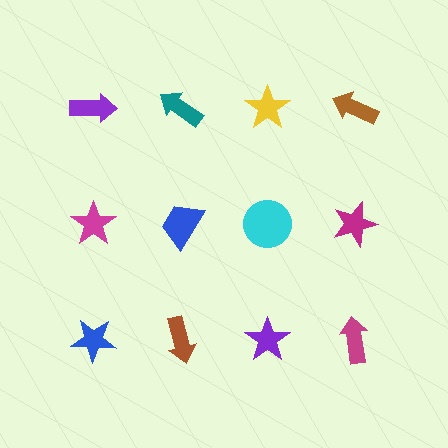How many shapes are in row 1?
4 shapes.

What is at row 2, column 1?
A magenta star.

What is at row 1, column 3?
A yellow star.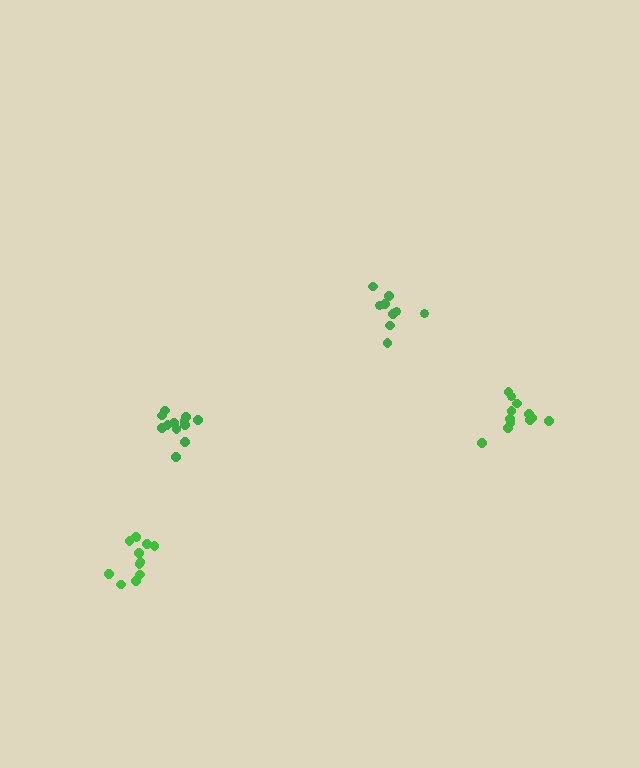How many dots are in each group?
Group 1: 12 dots, Group 2: 12 dots, Group 3: 9 dots, Group 4: 12 dots (45 total).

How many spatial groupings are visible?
There are 4 spatial groupings.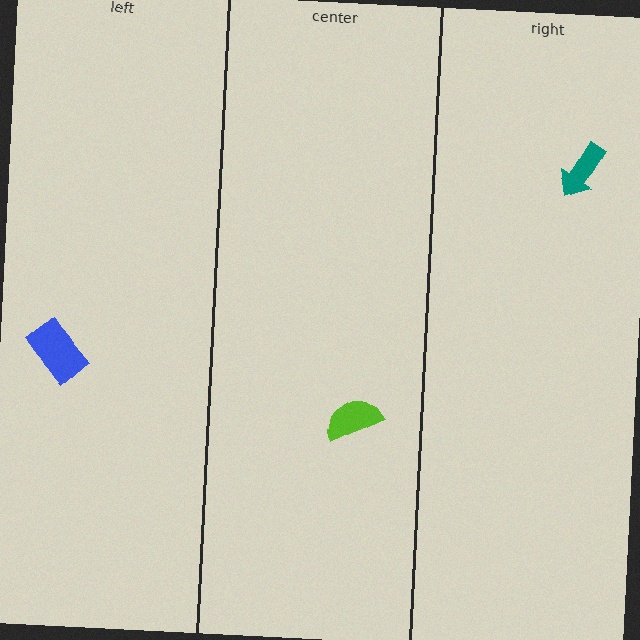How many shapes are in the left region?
1.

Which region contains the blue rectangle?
The left region.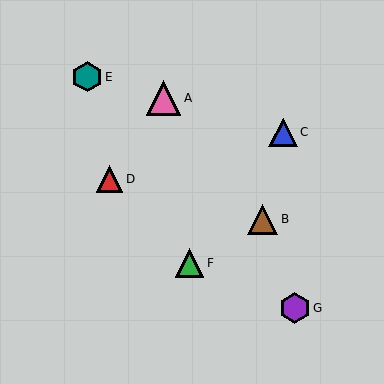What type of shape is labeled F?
Shape F is a green triangle.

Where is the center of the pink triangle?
The center of the pink triangle is at (164, 98).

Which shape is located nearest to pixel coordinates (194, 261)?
The green triangle (labeled F) at (189, 263) is nearest to that location.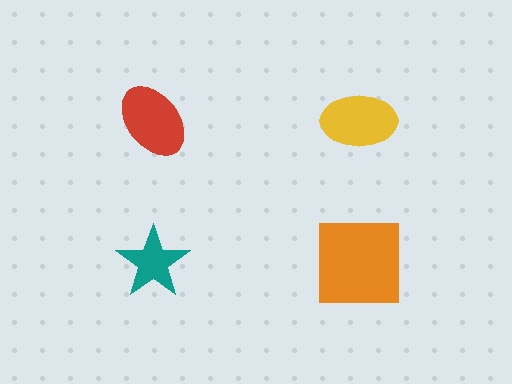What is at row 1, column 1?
A red ellipse.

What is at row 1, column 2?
A yellow ellipse.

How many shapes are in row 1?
2 shapes.